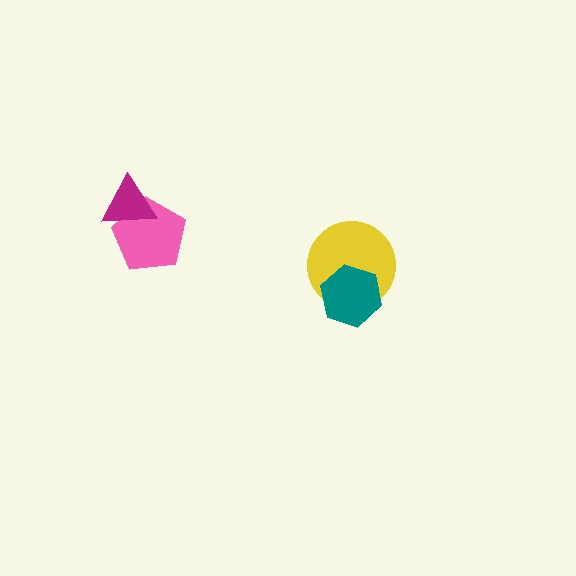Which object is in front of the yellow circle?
The teal hexagon is in front of the yellow circle.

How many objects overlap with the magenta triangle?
1 object overlaps with the magenta triangle.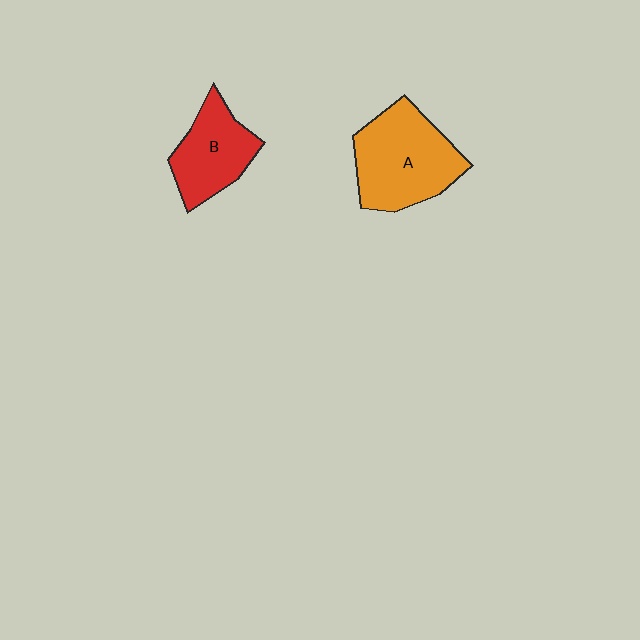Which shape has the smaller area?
Shape B (red).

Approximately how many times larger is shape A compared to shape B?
Approximately 1.4 times.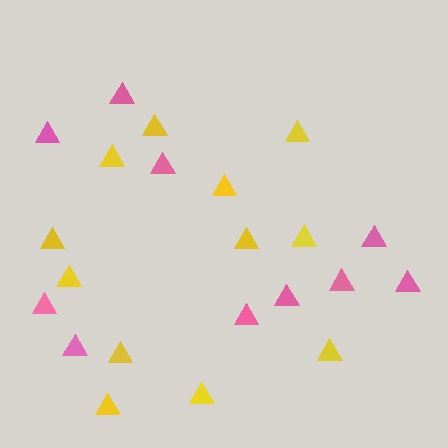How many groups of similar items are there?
There are 2 groups: one group of pink triangles (10) and one group of yellow triangles (12).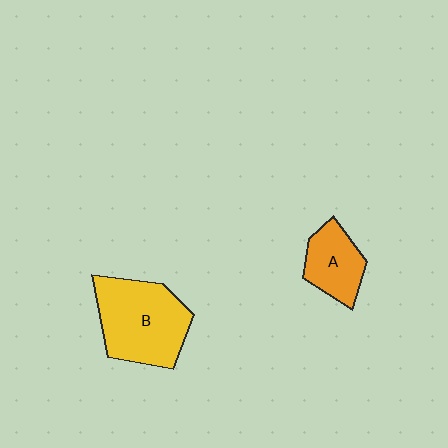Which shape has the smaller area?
Shape A (orange).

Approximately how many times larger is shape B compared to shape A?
Approximately 1.9 times.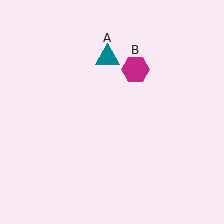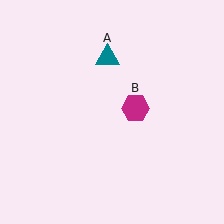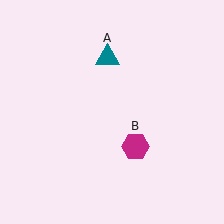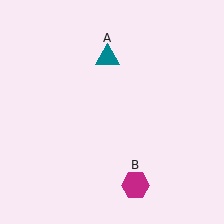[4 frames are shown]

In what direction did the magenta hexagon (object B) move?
The magenta hexagon (object B) moved down.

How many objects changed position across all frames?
1 object changed position: magenta hexagon (object B).